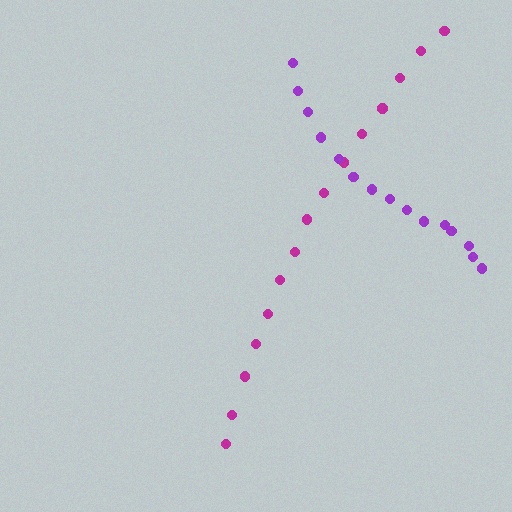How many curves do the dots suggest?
There are 2 distinct paths.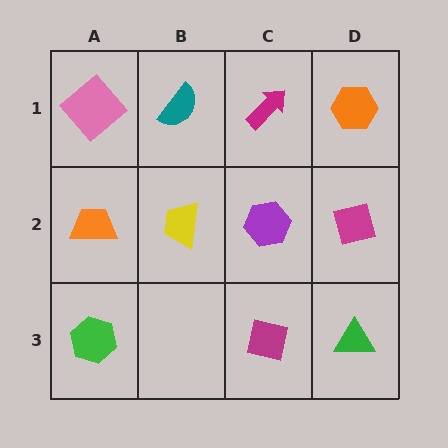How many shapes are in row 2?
4 shapes.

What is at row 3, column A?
A green hexagon.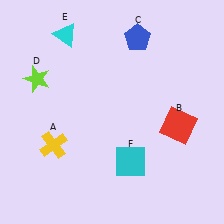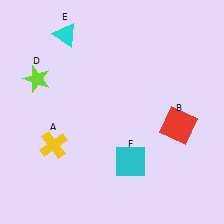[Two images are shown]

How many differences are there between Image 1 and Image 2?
There is 1 difference between the two images.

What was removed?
The blue pentagon (C) was removed in Image 2.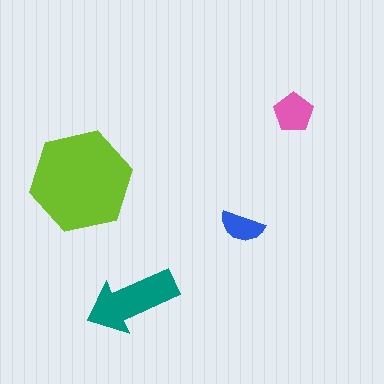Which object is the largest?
The lime hexagon.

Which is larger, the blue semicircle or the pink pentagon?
The pink pentagon.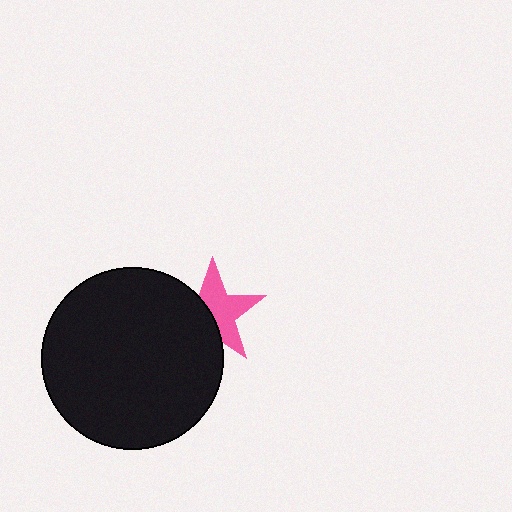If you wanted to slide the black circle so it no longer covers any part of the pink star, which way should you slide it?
Slide it left — that is the most direct way to separate the two shapes.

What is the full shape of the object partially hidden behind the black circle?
The partially hidden object is a pink star.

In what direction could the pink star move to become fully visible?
The pink star could move right. That would shift it out from behind the black circle entirely.